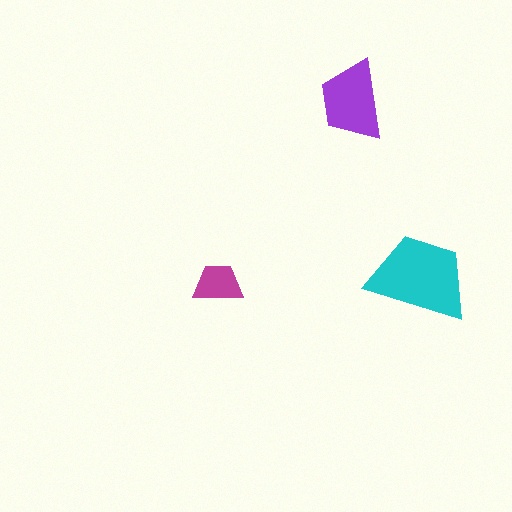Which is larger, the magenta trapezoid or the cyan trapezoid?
The cyan one.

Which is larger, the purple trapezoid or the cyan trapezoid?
The cyan one.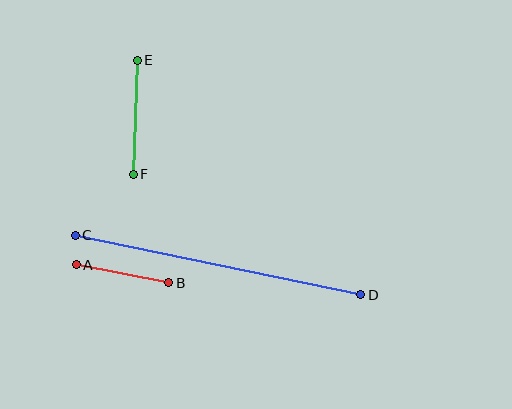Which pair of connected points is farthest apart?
Points C and D are farthest apart.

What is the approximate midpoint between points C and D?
The midpoint is at approximately (218, 265) pixels.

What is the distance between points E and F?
The distance is approximately 114 pixels.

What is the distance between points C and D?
The distance is approximately 291 pixels.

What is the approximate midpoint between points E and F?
The midpoint is at approximately (135, 117) pixels.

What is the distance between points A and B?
The distance is approximately 94 pixels.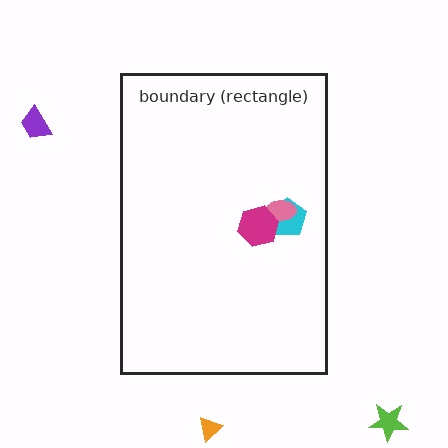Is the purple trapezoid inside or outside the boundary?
Outside.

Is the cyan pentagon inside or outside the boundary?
Inside.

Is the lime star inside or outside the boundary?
Outside.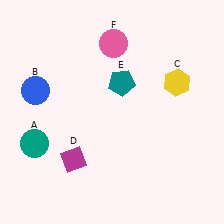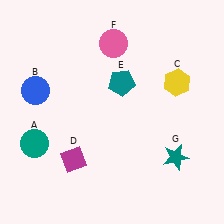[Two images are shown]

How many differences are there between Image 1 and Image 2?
There is 1 difference between the two images.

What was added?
A teal star (G) was added in Image 2.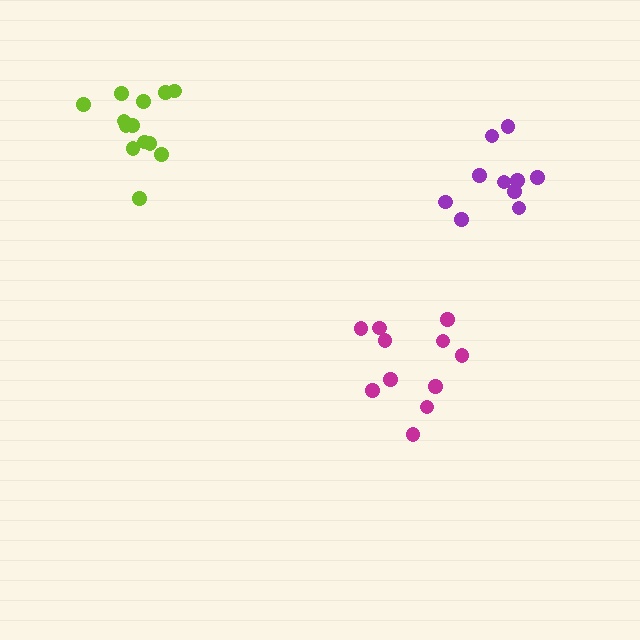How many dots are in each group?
Group 1: 10 dots, Group 2: 11 dots, Group 3: 13 dots (34 total).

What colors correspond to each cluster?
The clusters are colored: purple, magenta, lime.